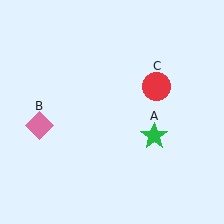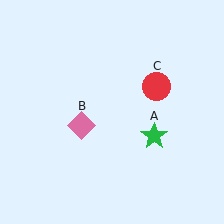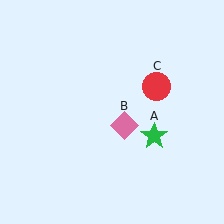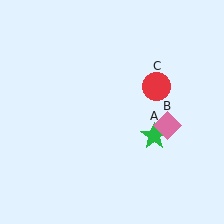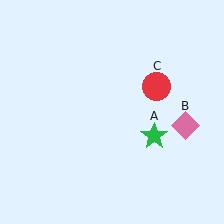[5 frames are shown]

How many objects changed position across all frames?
1 object changed position: pink diamond (object B).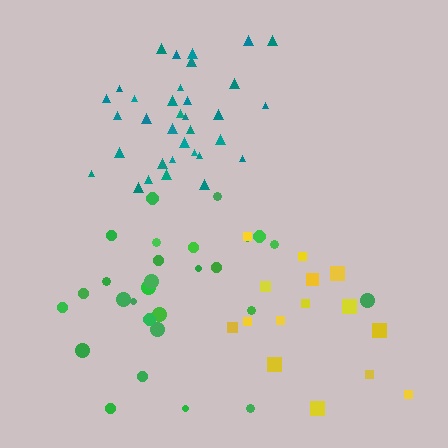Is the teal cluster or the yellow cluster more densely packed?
Teal.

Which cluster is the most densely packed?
Teal.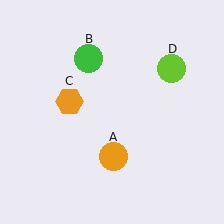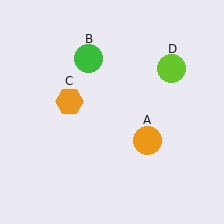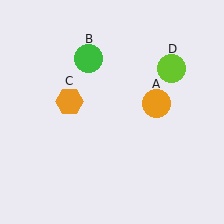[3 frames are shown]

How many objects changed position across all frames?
1 object changed position: orange circle (object A).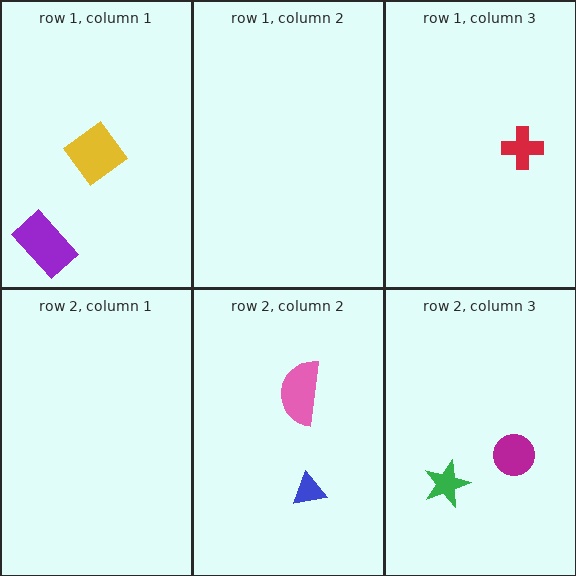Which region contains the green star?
The row 2, column 3 region.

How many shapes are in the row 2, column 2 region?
2.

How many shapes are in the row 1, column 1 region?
2.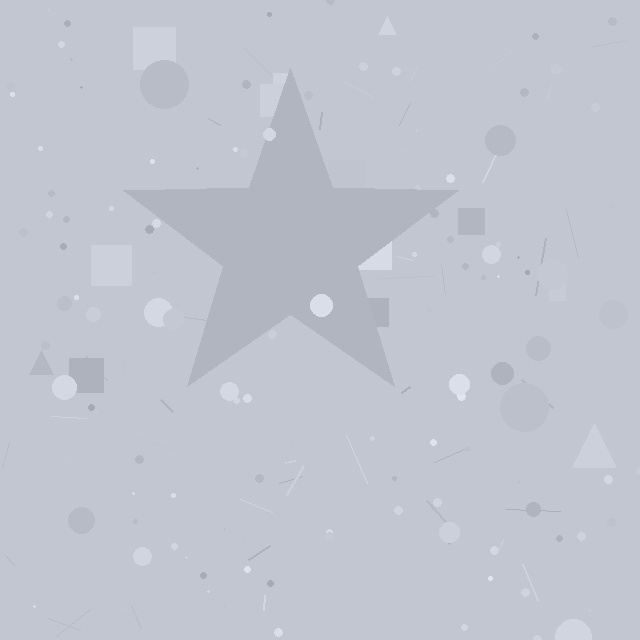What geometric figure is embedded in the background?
A star is embedded in the background.